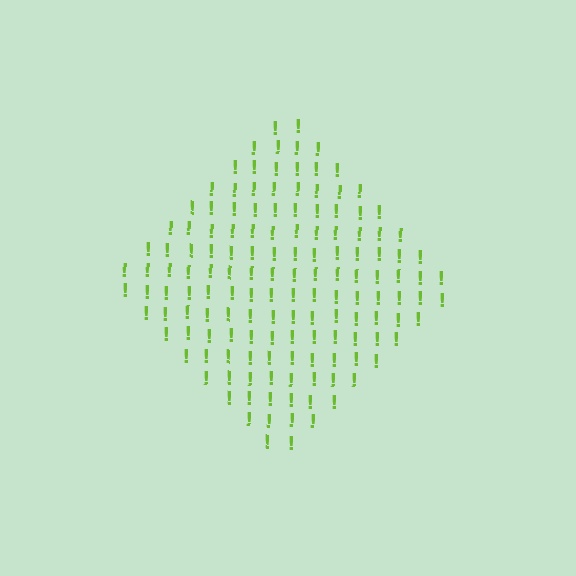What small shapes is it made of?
It is made of small exclamation marks.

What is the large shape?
The large shape is a diamond.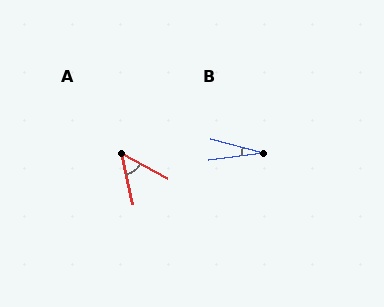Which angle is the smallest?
B, at approximately 22 degrees.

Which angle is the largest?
A, at approximately 49 degrees.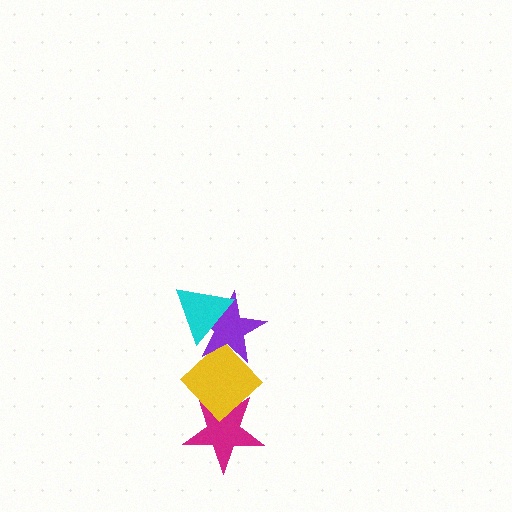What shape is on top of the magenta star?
The yellow diamond is on top of the magenta star.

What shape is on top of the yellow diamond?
The purple star is on top of the yellow diamond.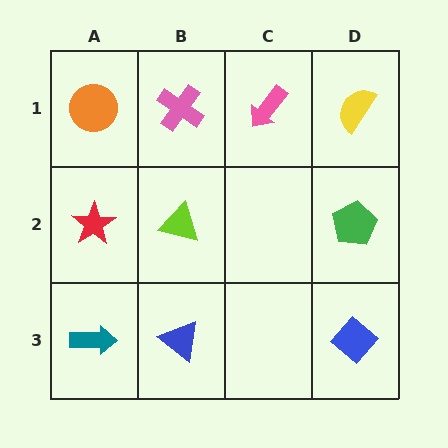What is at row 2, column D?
A green pentagon.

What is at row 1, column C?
A pink arrow.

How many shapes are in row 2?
3 shapes.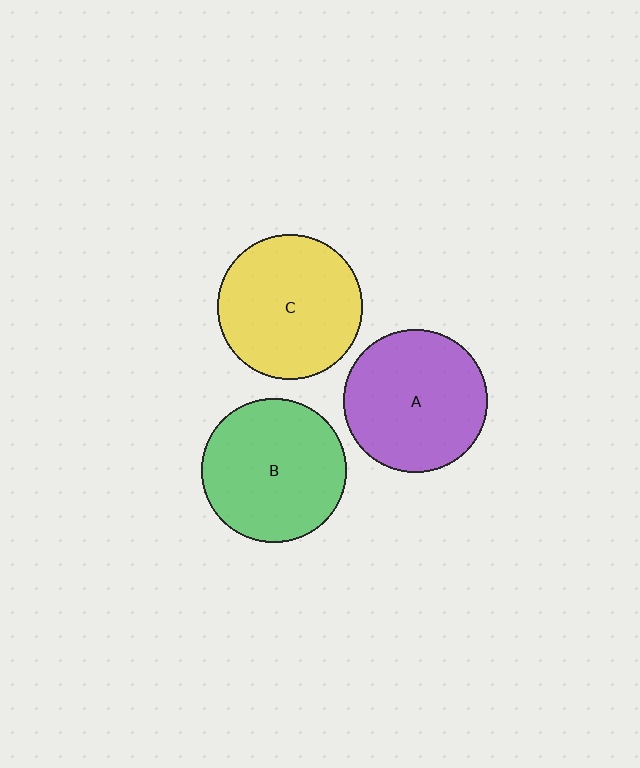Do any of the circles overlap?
No, none of the circles overlap.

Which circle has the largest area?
Circle B (green).